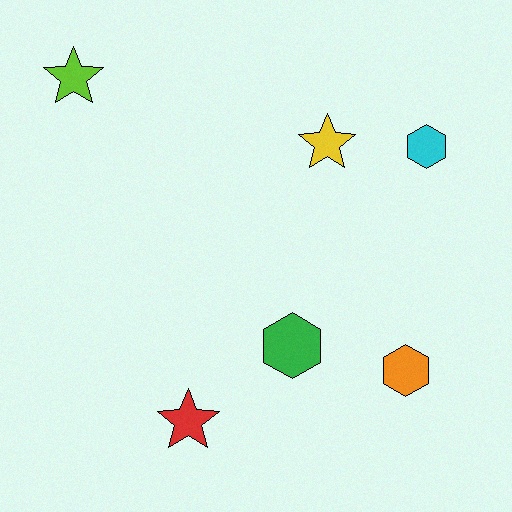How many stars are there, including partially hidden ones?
There are 3 stars.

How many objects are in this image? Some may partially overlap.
There are 6 objects.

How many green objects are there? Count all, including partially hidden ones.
There is 1 green object.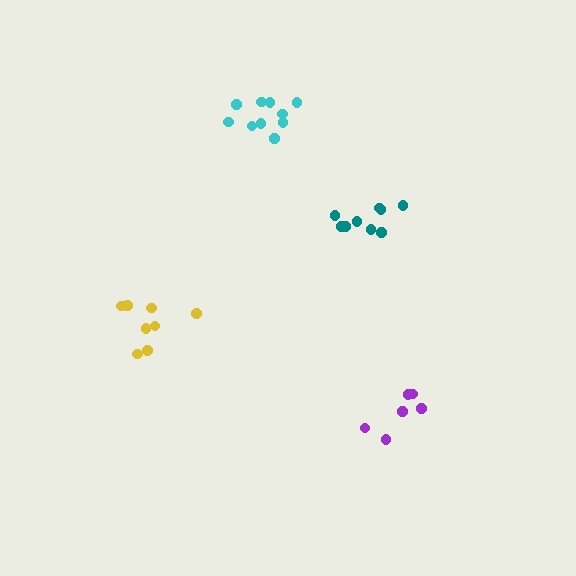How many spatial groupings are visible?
There are 4 spatial groupings.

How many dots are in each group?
Group 1: 8 dots, Group 2: 10 dots, Group 3: 6 dots, Group 4: 9 dots (33 total).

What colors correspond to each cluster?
The clusters are colored: yellow, cyan, purple, teal.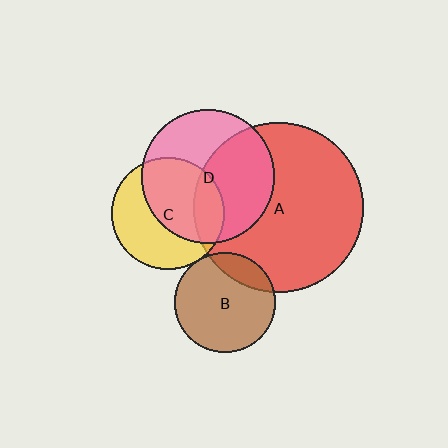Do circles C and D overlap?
Yes.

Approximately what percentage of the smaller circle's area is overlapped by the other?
Approximately 55%.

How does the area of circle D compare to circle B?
Approximately 1.8 times.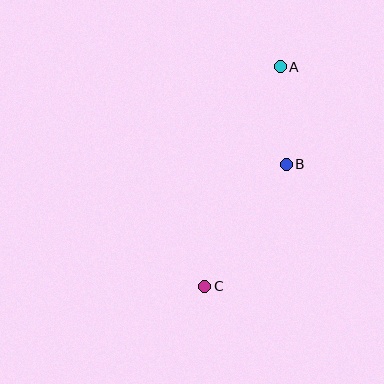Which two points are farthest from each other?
Points A and C are farthest from each other.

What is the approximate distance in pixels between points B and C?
The distance between B and C is approximately 146 pixels.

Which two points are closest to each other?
Points A and B are closest to each other.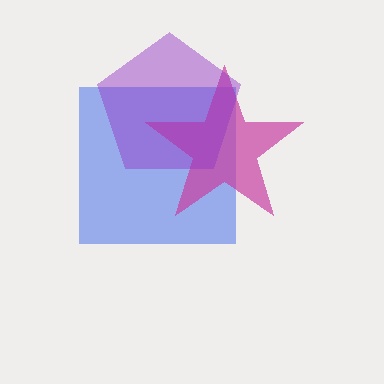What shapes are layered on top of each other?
The layered shapes are: a blue square, a magenta star, a purple pentagon.